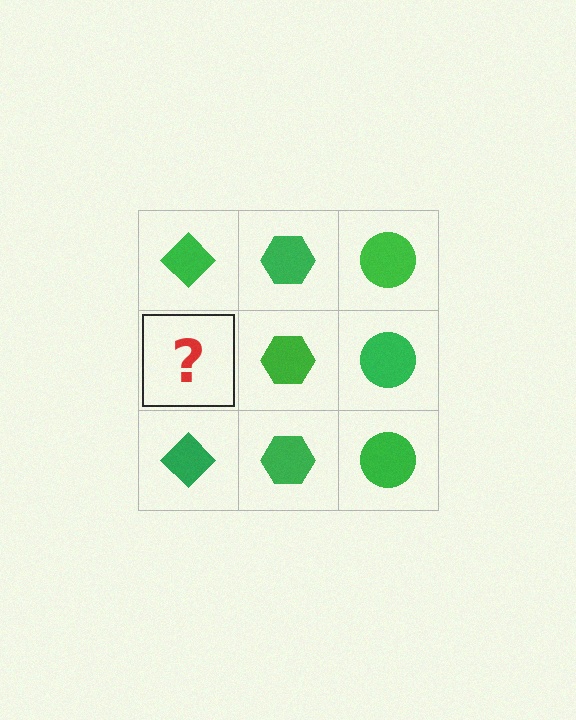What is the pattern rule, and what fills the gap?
The rule is that each column has a consistent shape. The gap should be filled with a green diamond.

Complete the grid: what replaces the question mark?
The question mark should be replaced with a green diamond.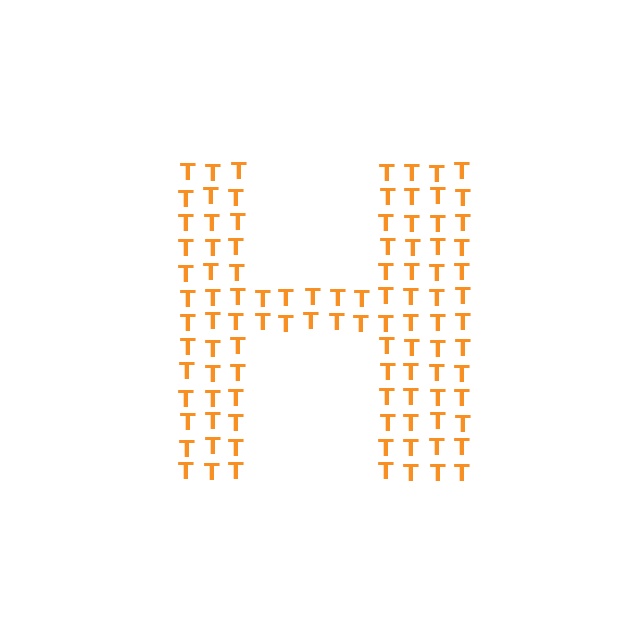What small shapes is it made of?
It is made of small letter T's.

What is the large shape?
The large shape is the letter H.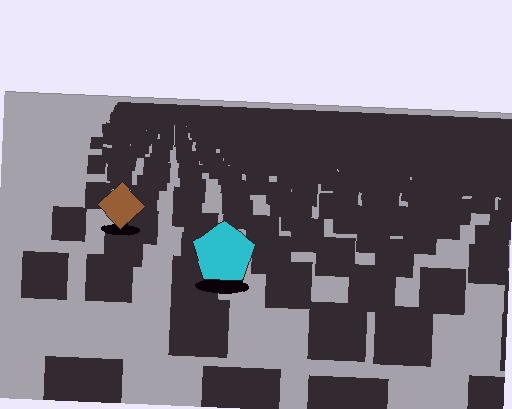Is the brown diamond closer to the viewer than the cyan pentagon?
No. The cyan pentagon is closer — you can tell from the texture gradient: the ground texture is coarser near it.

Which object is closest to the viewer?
The cyan pentagon is closest. The texture marks near it are larger and more spread out.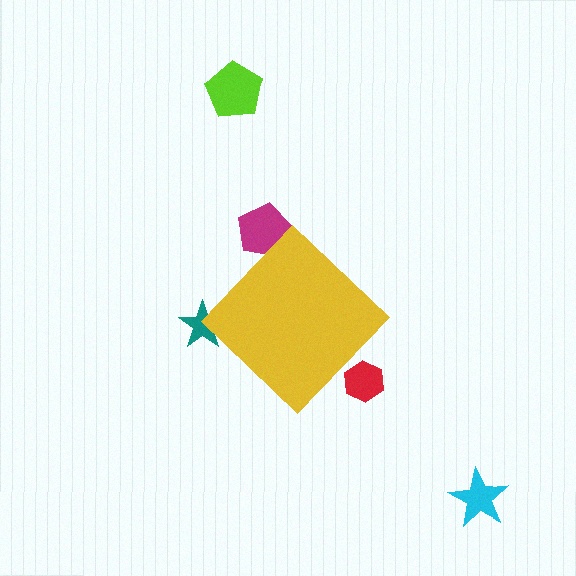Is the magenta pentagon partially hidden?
Yes, the magenta pentagon is partially hidden behind the yellow diamond.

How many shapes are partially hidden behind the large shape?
3 shapes are partially hidden.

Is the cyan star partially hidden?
No, the cyan star is fully visible.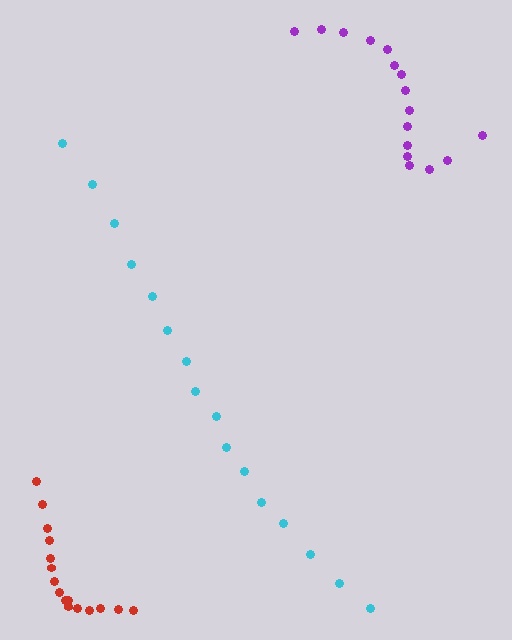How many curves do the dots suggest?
There are 3 distinct paths.